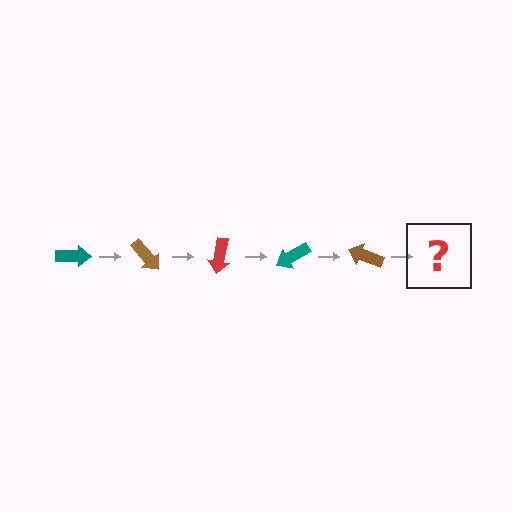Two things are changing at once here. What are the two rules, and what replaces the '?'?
The two rules are that it rotates 50 degrees each step and the color cycles through teal, brown, and red. The '?' should be a red arrow, rotated 250 degrees from the start.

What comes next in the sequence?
The next element should be a red arrow, rotated 250 degrees from the start.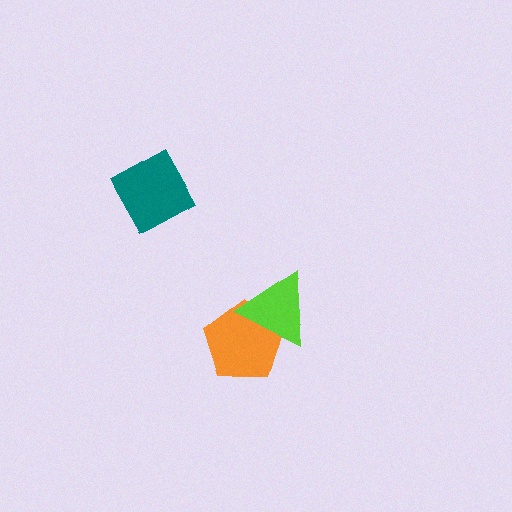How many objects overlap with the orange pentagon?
1 object overlaps with the orange pentagon.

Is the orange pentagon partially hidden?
Yes, it is partially covered by another shape.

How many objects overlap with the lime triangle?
1 object overlaps with the lime triangle.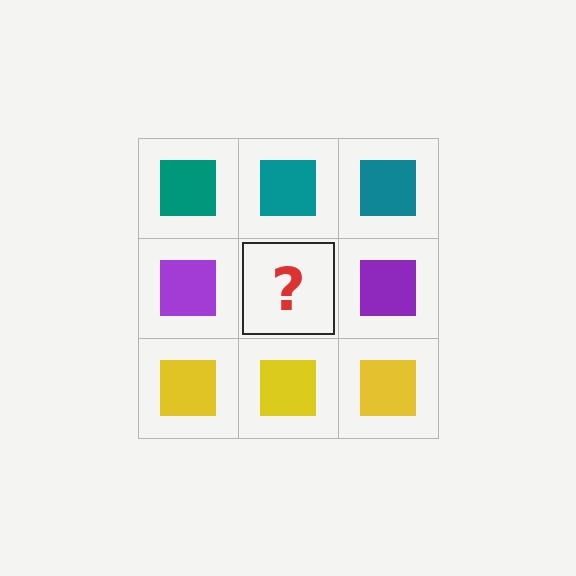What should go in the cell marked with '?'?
The missing cell should contain a purple square.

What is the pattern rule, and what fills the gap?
The rule is that each row has a consistent color. The gap should be filled with a purple square.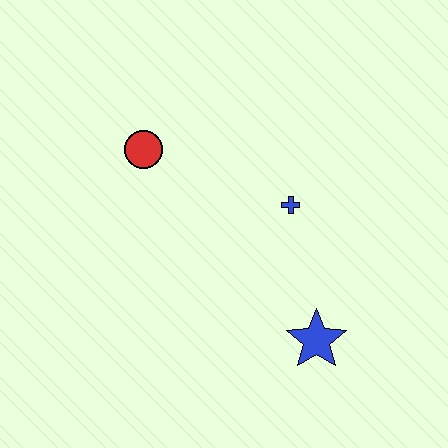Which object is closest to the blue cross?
The blue star is closest to the blue cross.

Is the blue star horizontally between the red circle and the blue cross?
No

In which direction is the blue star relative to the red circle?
The blue star is below the red circle.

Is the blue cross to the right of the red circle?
Yes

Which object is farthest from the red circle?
The blue star is farthest from the red circle.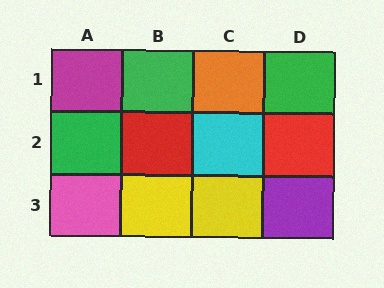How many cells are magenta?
1 cell is magenta.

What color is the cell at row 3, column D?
Purple.